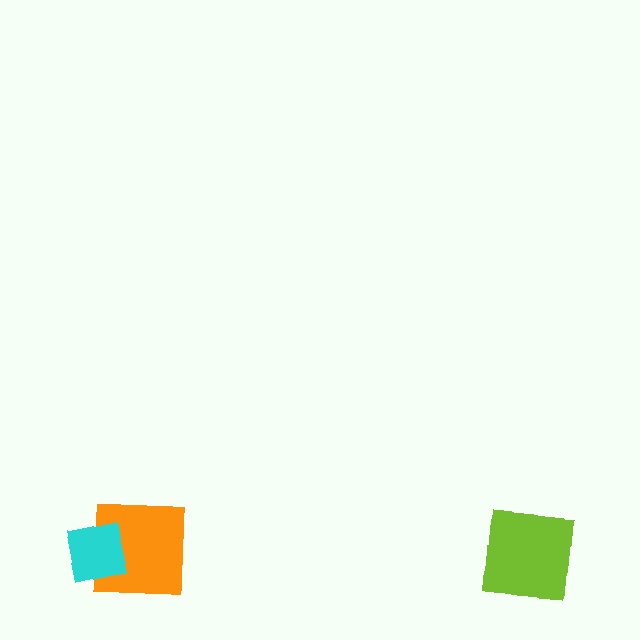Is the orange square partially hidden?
Yes, it is partially covered by another shape.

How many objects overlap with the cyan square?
1 object overlaps with the cyan square.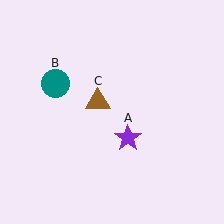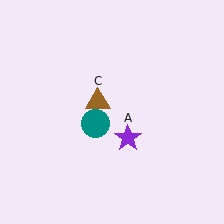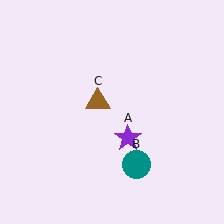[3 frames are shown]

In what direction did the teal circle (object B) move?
The teal circle (object B) moved down and to the right.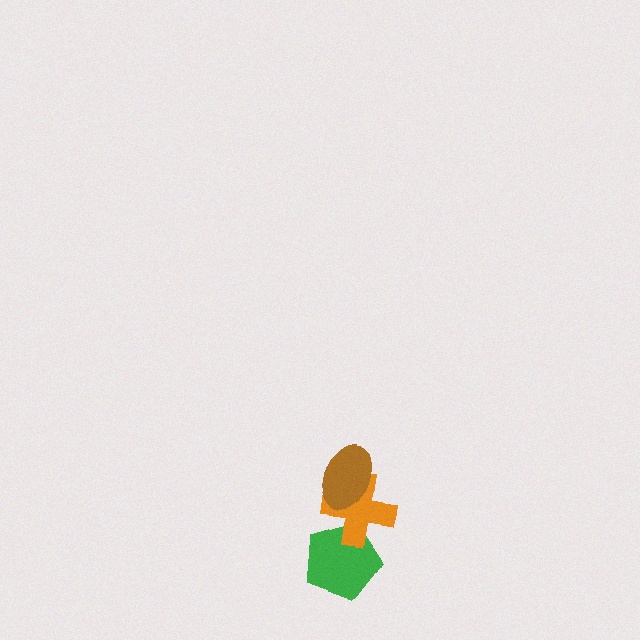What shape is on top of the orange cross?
The brown ellipse is on top of the orange cross.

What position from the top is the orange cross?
The orange cross is 2nd from the top.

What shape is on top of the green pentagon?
The orange cross is on top of the green pentagon.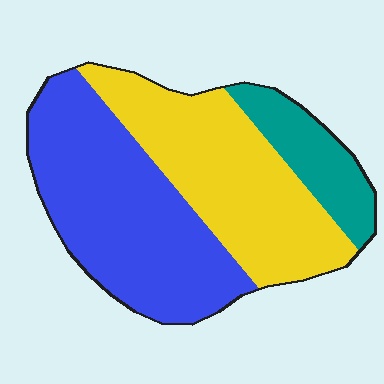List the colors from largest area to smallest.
From largest to smallest: blue, yellow, teal.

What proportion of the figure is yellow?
Yellow covers 40% of the figure.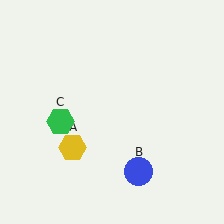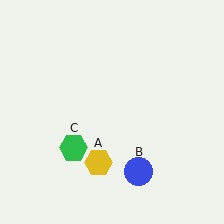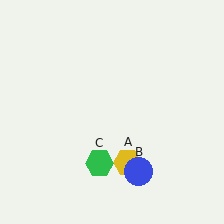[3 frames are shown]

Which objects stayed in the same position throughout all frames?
Blue circle (object B) remained stationary.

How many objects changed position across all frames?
2 objects changed position: yellow hexagon (object A), green hexagon (object C).